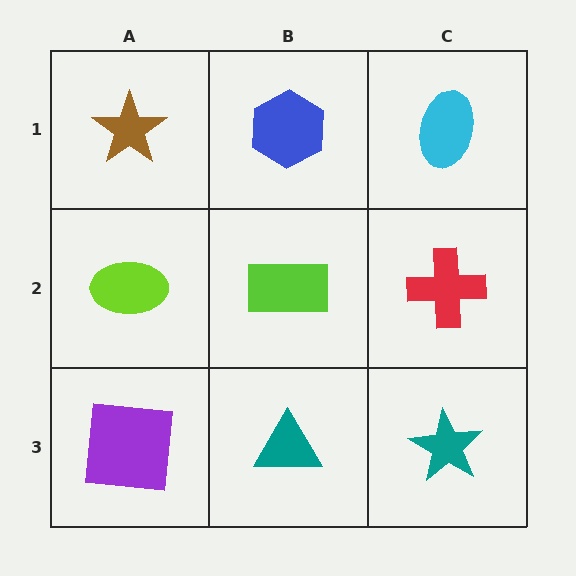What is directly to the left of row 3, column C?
A teal triangle.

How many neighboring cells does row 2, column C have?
3.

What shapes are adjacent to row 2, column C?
A cyan ellipse (row 1, column C), a teal star (row 3, column C), a lime rectangle (row 2, column B).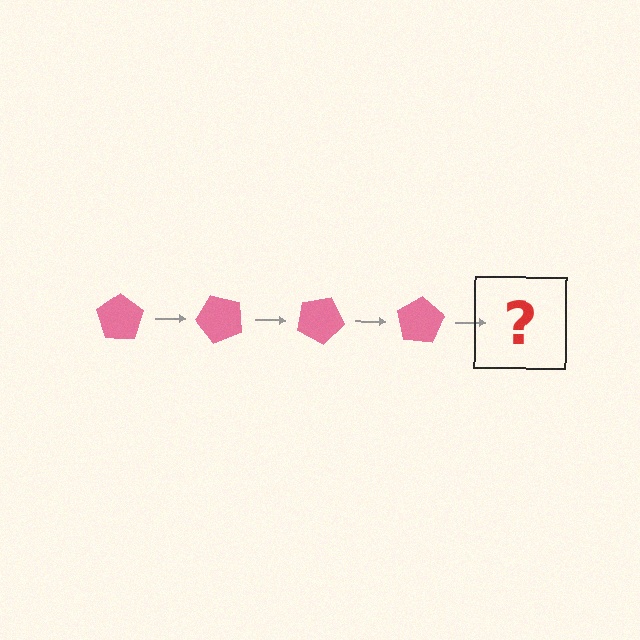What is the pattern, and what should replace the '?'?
The pattern is that the pentagon rotates 50 degrees each step. The '?' should be a pink pentagon rotated 200 degrees.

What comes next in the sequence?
The next element should be a pink pentagon rotated 200 degrees.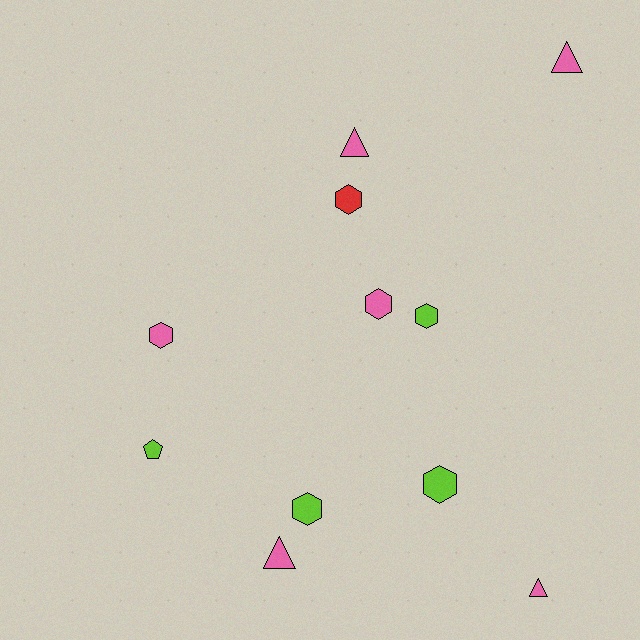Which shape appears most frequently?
Hexagon, with 6 objects.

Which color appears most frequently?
Pink, with 6 objects.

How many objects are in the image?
There are 11 objects.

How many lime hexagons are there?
There are 3 lime hexagons.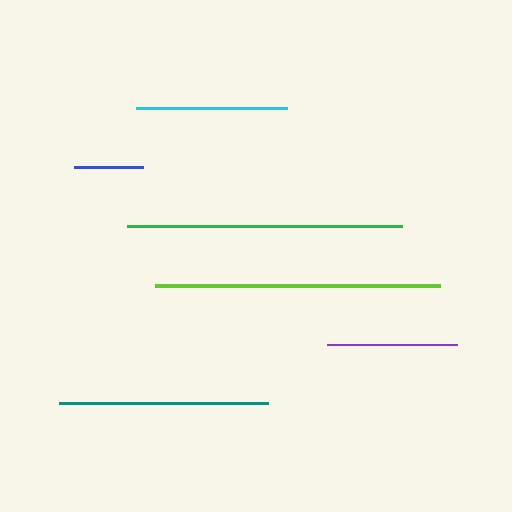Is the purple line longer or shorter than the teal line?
The teal line is longer than the purple line.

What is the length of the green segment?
The green segment is approximately 274 pixels long.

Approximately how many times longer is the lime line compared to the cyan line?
The lime line is approximately 1.9 times the length of the cyan line.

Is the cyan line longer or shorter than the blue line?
The cyan line is longer than the blue line.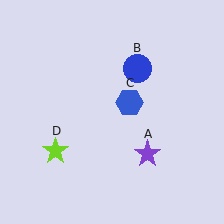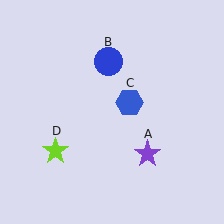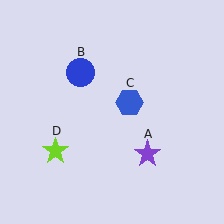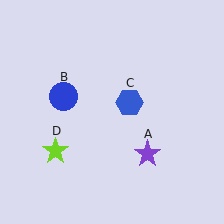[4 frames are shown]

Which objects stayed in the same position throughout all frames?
Purple star (object A) and blue hexagon (object C) and lime star (object D) remained stationary.